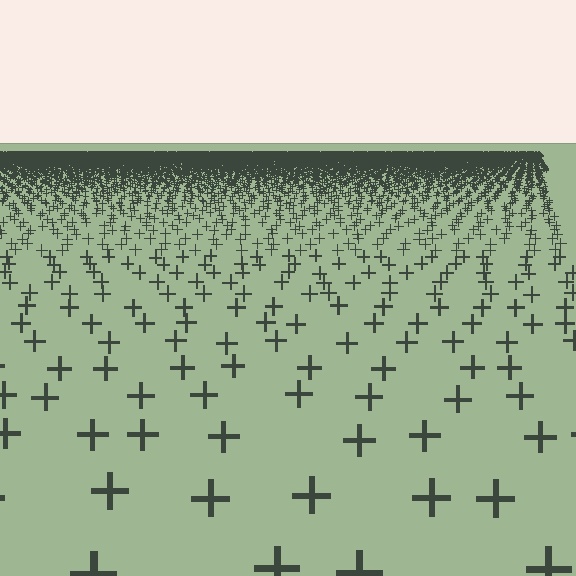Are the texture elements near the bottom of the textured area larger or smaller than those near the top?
Larger. Near the bottom, elements are closer to the viewer and appear at a bigger on-screen size.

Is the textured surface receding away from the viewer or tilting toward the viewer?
The surface is receding away from the viewer. Texture elements get smaller and denser toward the top.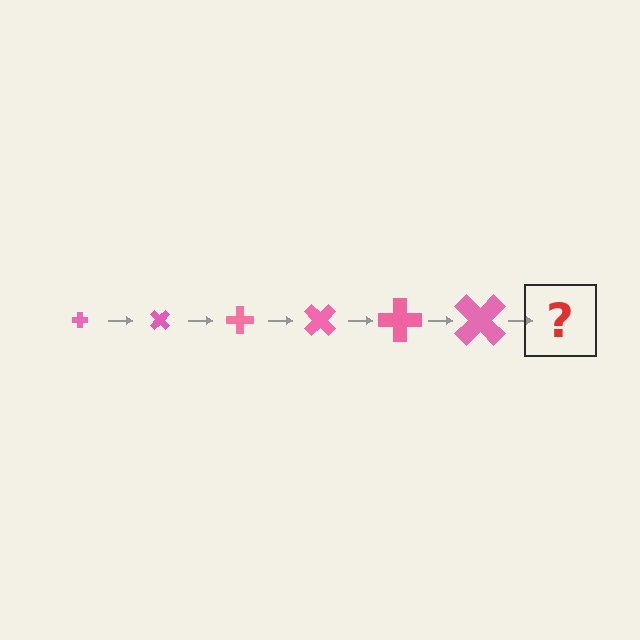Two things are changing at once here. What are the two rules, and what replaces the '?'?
The two rules are that the cross grows larger each step and it rotates 45 degrees each step. The '?' should be a cross, larger than the previous one and rotated 270 degrees from the start.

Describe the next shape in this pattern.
It should be a cross, larger than the previous one and rotated 270 degrees from the start.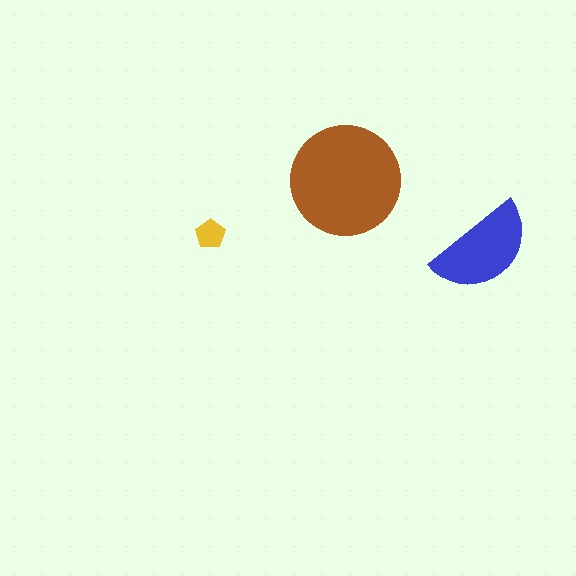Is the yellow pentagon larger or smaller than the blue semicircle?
Smaller.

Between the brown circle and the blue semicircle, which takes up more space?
The brown circle.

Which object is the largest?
The brown circle.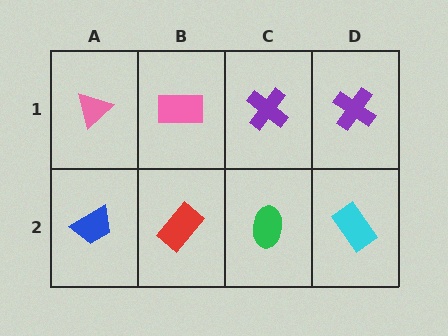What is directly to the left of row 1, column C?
A pink rectangle.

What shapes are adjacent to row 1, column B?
A red rectangle (row 2, column B), a pink triangle (row 1, column A), a purple cross (row 1, column C).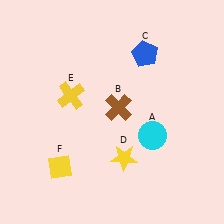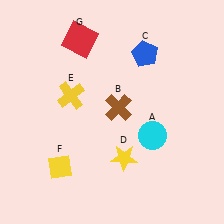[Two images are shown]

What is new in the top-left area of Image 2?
A red square (G) was added in the top-left area of Image 2.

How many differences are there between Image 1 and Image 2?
There is 1 difference between the two images.